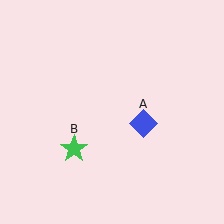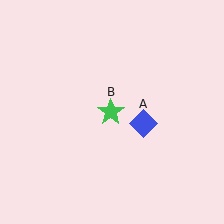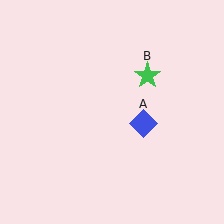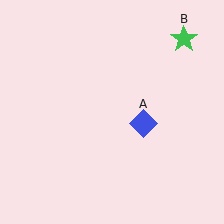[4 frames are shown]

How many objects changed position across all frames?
1 object changed position: green star (object B).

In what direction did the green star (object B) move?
The green star (object B) moved up and to the right.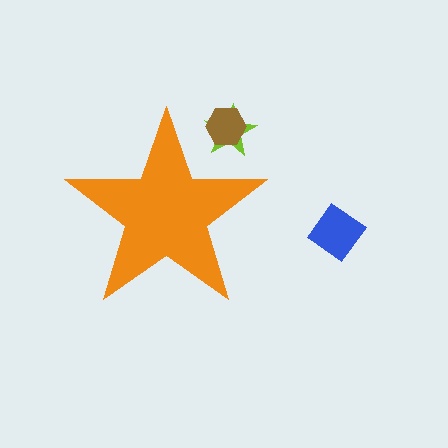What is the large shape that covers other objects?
An orange star.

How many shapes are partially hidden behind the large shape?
2 shapes are partially hidden.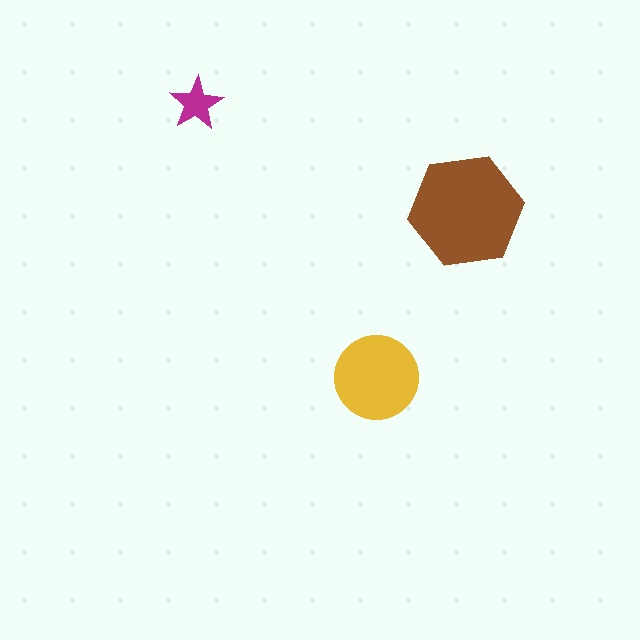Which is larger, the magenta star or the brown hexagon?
The brown hexagon.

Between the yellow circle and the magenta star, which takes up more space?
The yellow circle.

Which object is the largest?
The brown hexagon.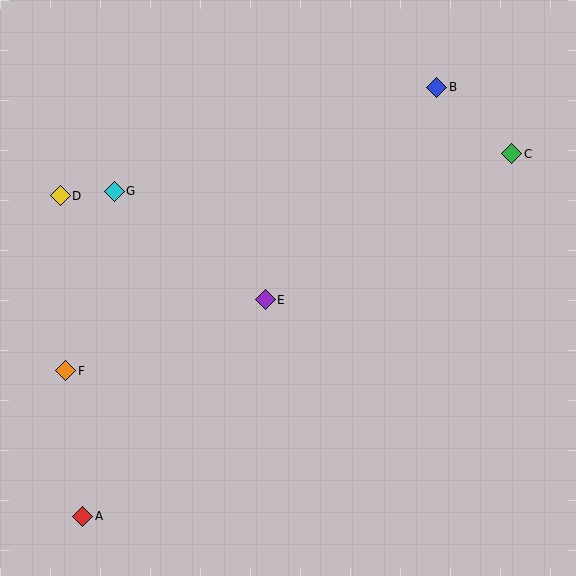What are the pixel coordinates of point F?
Point F is at (66, 371).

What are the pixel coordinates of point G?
Point G is at (114, 191).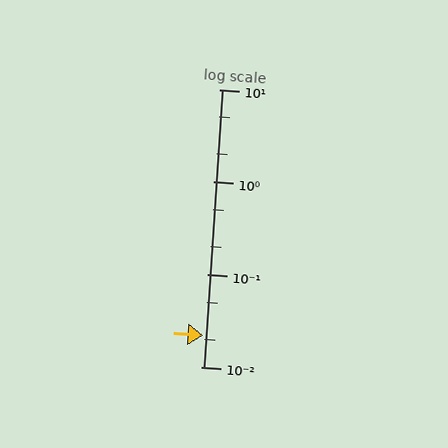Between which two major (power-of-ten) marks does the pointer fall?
The pointer is between 0.01 and 0.1.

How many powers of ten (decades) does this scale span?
The scale spans 3 decades, from 0.01 to 10.